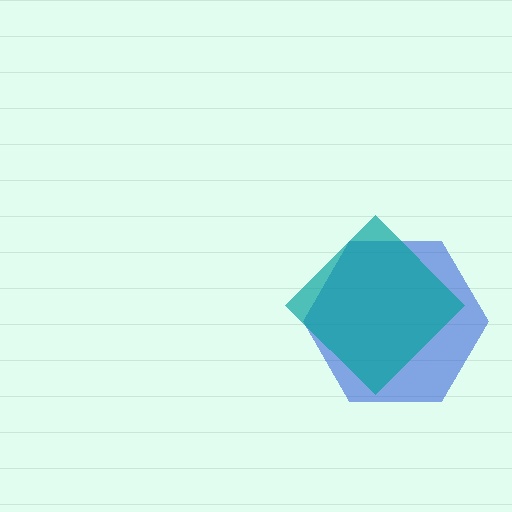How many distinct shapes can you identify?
There are 2 distinct shapes: a blue hexagon, a teal diamond.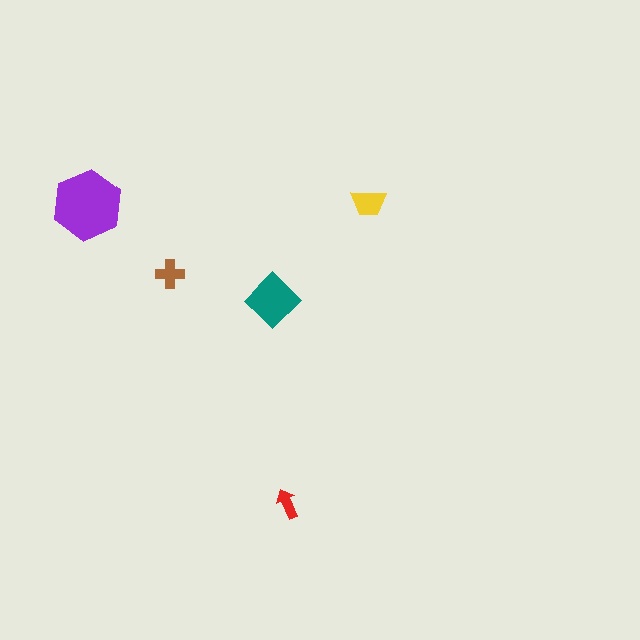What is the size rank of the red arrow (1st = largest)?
5th.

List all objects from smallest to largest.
The red arrow, the brown cross, the yellow trapezoid, the teal diamond, the purple hexagon.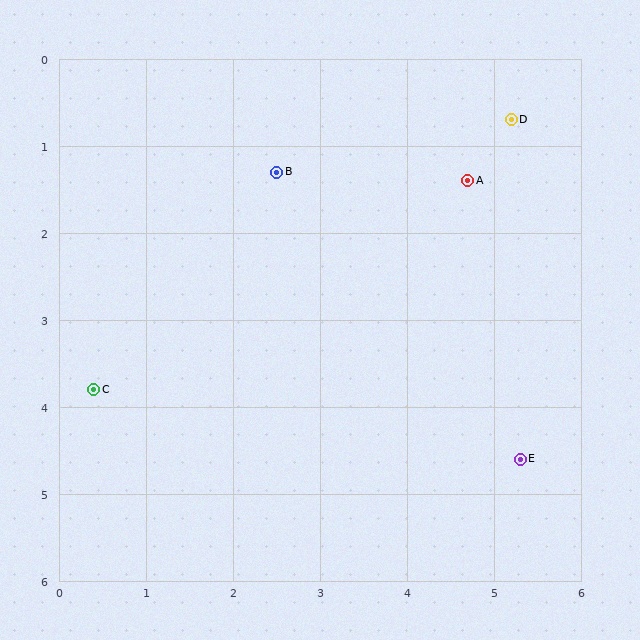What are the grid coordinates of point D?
Point D is at approximately (5.2, 0.7).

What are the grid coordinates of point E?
Point E is at approximately (5.3, 4.6).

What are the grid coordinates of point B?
Point B is at approximately (2.5, 1.3).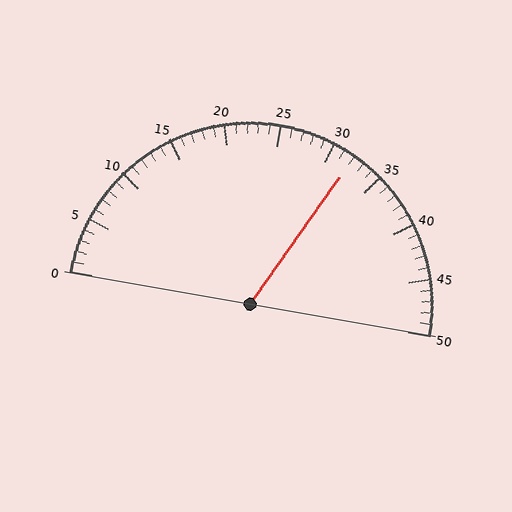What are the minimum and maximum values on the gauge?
The gauge ranges from 0 to 50.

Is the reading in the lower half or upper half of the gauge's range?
The reading is in the upper half of the range (0 to 50).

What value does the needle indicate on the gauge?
The needle indicates approximately 32.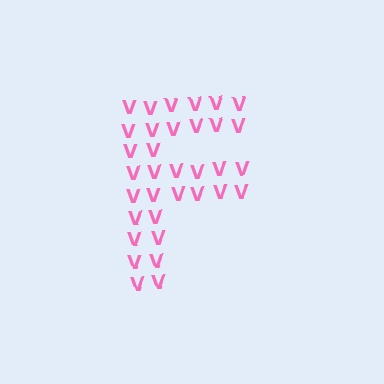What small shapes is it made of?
It is made of small letter V's.